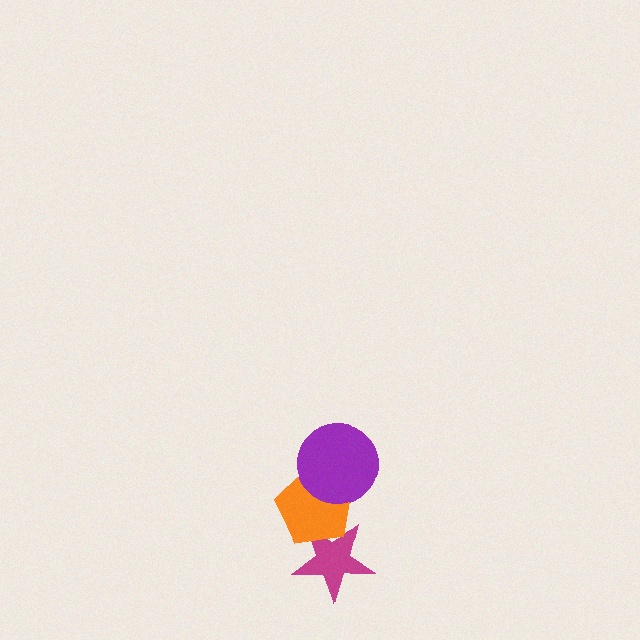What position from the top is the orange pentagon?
The orange pentagon is 2nd from the top.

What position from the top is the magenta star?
The magenta star is 3rd from the top.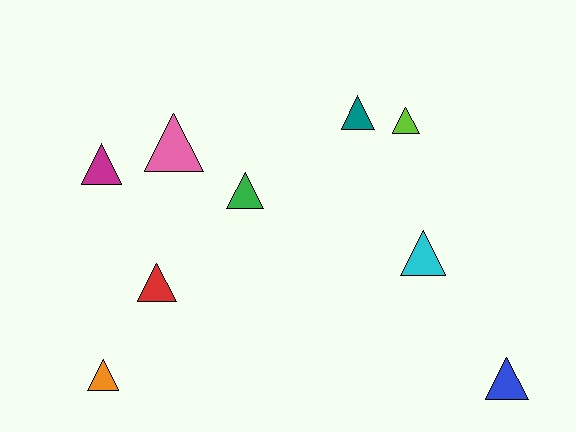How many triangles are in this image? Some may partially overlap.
There are 9 triangles.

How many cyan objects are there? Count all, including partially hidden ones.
There is 1 cyan object.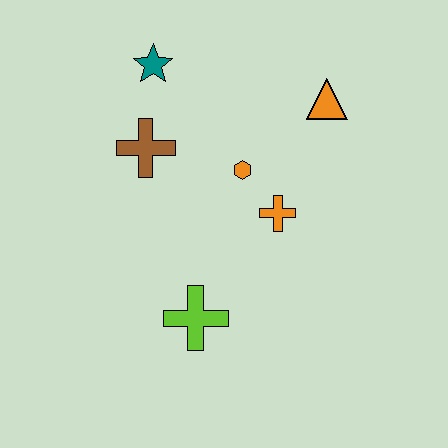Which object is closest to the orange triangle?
The orange hexagon is closest to the orange triangle.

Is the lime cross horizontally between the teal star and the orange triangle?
Yes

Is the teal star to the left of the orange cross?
Yes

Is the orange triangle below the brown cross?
No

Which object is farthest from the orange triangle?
The lime cross is farthest from the orange triangle.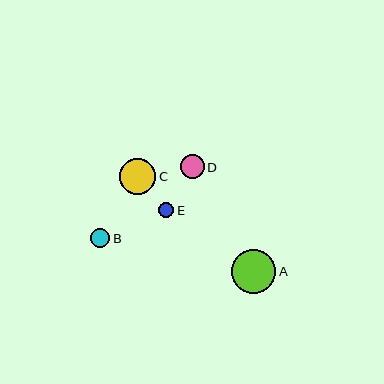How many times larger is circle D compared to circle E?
Circle D is approximately 1.6 times the size of circle E.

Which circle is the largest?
Circle A is the largest with a size of approximately 44 pixels.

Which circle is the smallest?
Circle E is the smallest with a size of approximately 15 pixels.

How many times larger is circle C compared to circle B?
Circle C is approximately 1.9 times the size of circle B.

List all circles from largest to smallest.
From largest to smallest: A, C, D, B, E.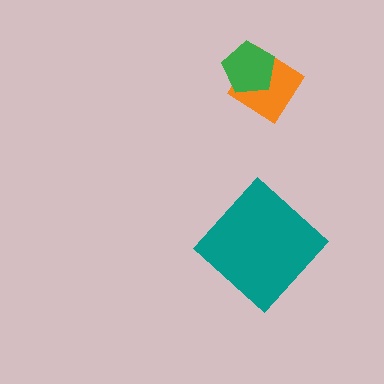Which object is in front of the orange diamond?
The green pentagon is in front of the orange diamond.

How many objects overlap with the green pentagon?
1 object overlaps with the green pentagon.